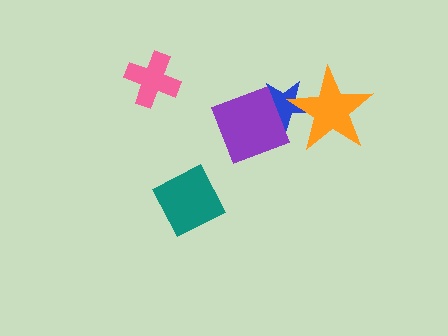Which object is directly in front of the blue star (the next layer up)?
The purple diamond is directly in front of the blue star.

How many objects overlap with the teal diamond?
0 objects overlap with the teal diamond.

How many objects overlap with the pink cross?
0 objects overlap with the pink cross.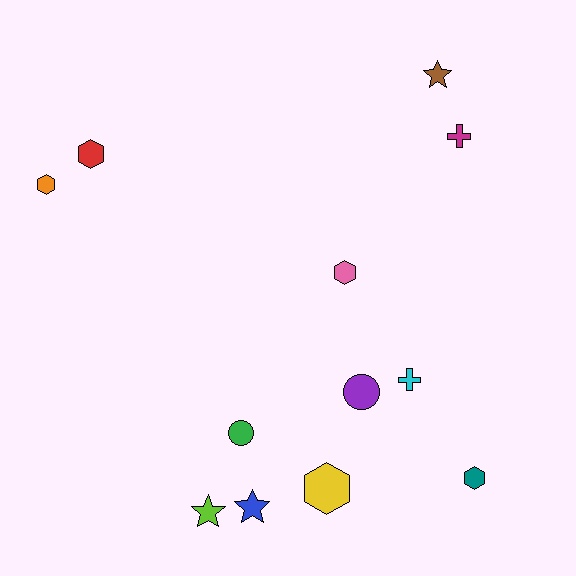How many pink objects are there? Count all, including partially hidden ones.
There is 1 pink object.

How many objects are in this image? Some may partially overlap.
There are 12 objects.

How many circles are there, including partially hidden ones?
There are 2 circles.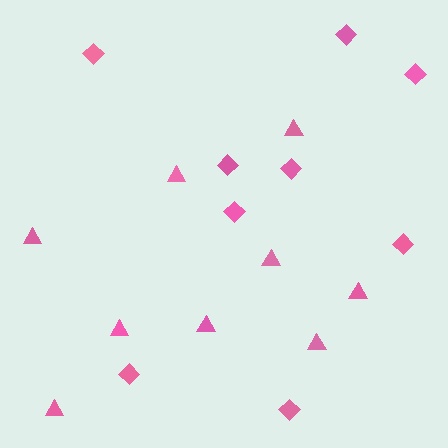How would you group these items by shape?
There are 2 groups: one group of triangles (9) and one group of diamonds (9).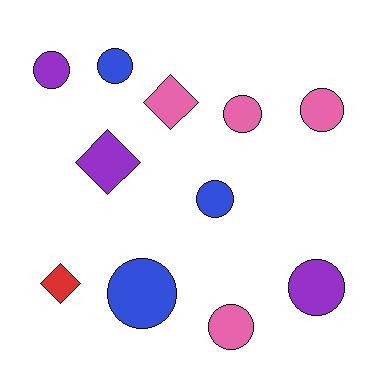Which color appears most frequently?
Pink, with 4 objects.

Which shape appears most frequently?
Circle, with 8 objects.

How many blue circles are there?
There are 3 blue circles.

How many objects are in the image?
There are 11 objects.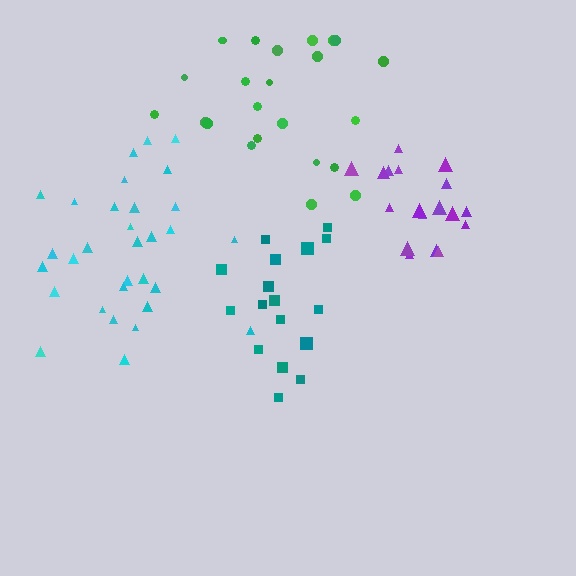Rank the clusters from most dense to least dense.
purple, cyan, green, teal.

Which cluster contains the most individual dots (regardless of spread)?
Cyan (31).